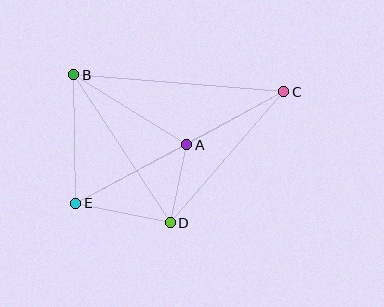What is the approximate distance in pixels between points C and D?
The distance between C and D is approximately 173 pixels.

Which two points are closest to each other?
Points A and D are closest to each other.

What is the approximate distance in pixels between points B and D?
The distance between B and D is approximately 177 pixels.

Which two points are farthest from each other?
Points C and E are farthest from each other.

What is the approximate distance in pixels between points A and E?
The distance between A and E is approximately 125 pixels.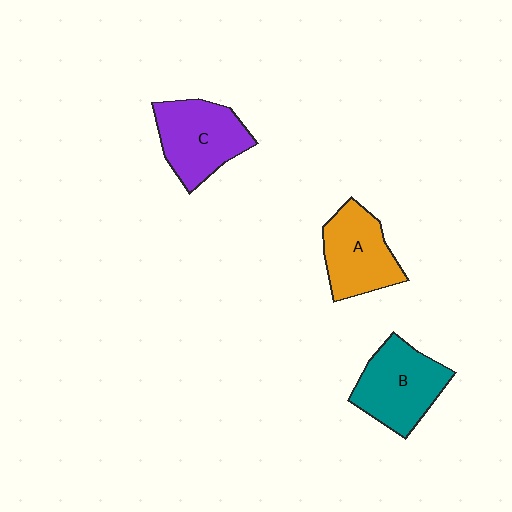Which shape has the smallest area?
Shape A (orange).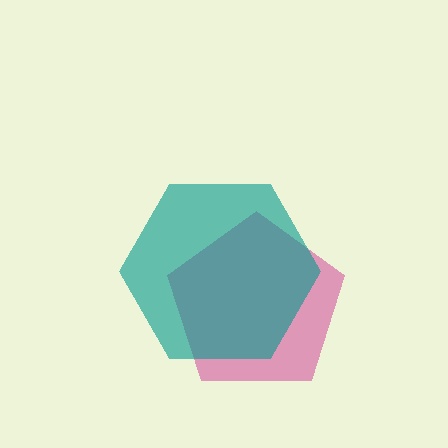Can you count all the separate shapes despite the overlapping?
Yes, there are 2 separate shapes.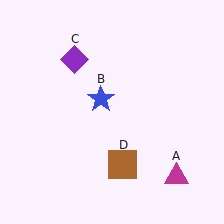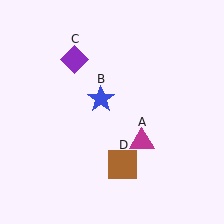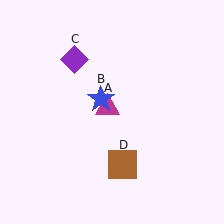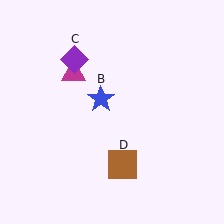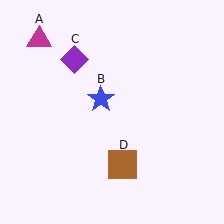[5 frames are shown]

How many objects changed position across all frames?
1 object changed position: magenta triangle (object A).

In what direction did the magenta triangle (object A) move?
The magenta triangle (object A) moved up and to the left.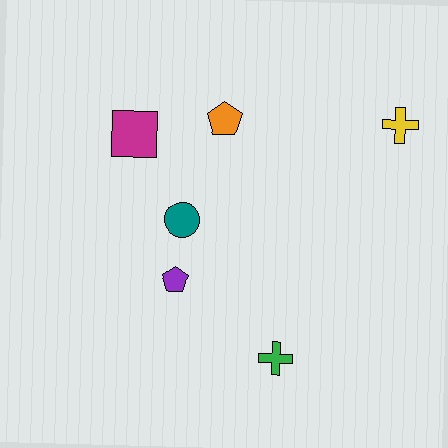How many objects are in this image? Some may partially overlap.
There are 6 objects.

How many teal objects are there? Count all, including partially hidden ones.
There is 1 teal object.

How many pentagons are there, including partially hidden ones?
There are 2 pentagons.